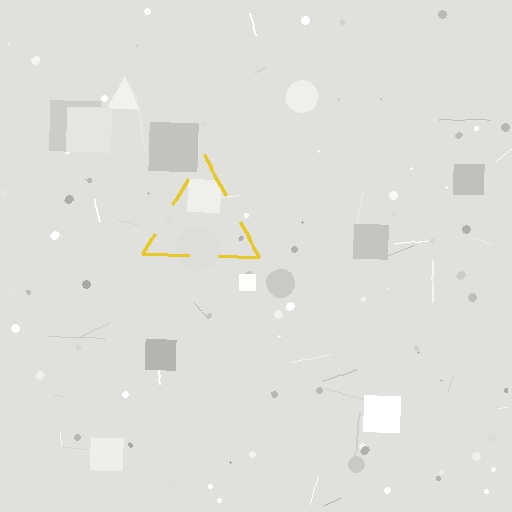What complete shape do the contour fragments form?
The contour fragments form a triangle.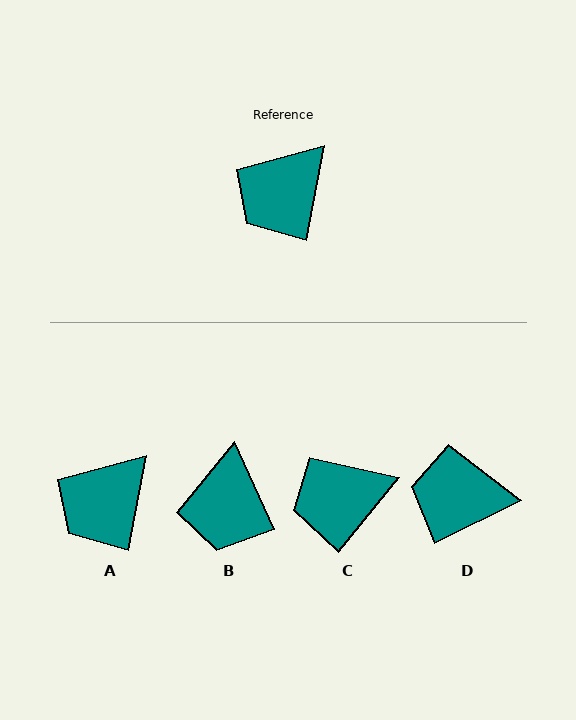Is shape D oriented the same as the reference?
No, it is off by about 53 degrees.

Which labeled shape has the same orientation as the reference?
A.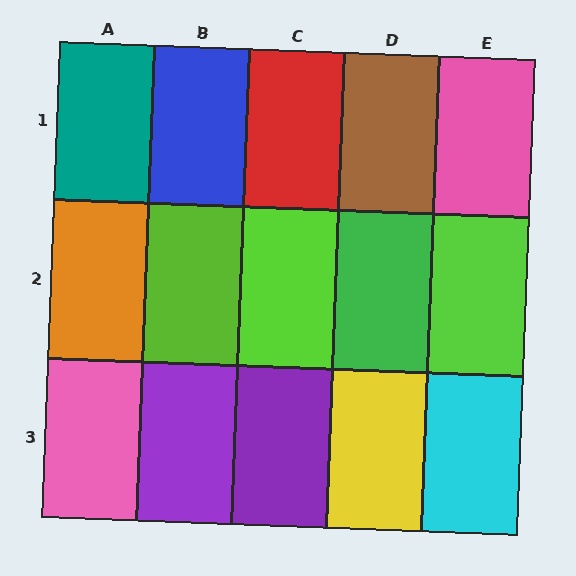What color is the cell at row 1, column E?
Pink.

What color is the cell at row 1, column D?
Brown.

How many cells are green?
1 cell is green.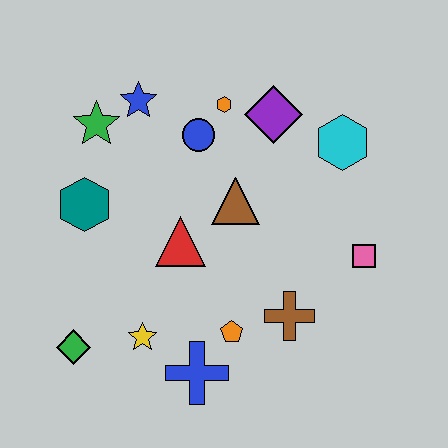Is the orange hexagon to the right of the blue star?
Yes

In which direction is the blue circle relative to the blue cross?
The blue circle is above the blue cross.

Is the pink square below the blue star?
Yes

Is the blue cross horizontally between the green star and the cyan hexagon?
Yes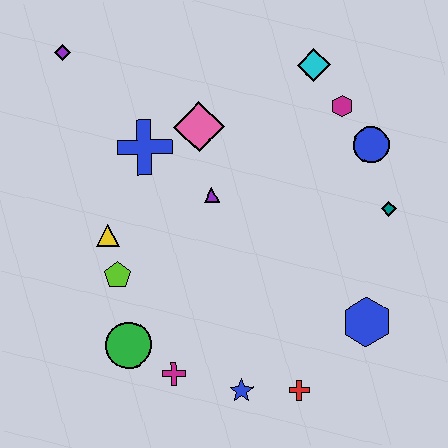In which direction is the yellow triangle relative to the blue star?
The yellow triangle is above the blue star.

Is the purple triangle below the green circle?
No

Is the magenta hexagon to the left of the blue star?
No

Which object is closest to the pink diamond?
The blue cross is closest to the pink diamond.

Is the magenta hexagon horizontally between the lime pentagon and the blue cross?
No